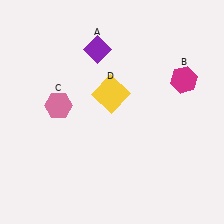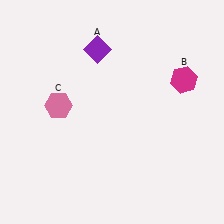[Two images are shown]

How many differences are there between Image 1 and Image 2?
There is 1 difference between the two images.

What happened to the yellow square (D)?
The yellow square (D) was removed in Image 2. It was in the top-left area of Image 1.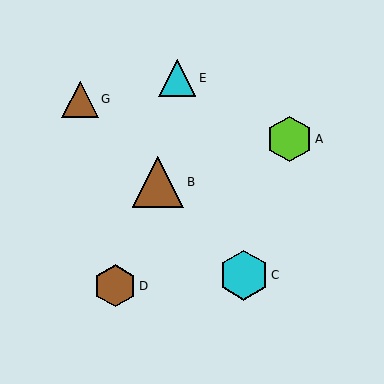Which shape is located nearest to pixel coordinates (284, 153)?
The lime hexagon (labeled A) at (290, 139) is nearest to that location.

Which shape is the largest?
The brown triangle (labeled B) is the largest.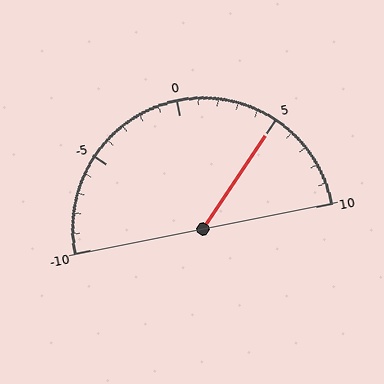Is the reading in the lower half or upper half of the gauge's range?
The reading is in the upper half of the range (-10 to 10).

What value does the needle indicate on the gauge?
The needle indicates approximately 5.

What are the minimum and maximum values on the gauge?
The gauge ranges from -10 to 10.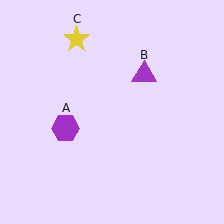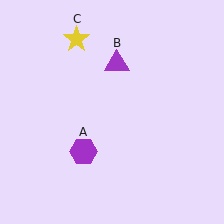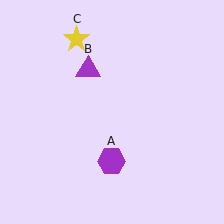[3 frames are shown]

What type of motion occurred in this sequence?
The purple hexagon (object A), purple triangle (object B) rotated counterclockwise around the center of the scene.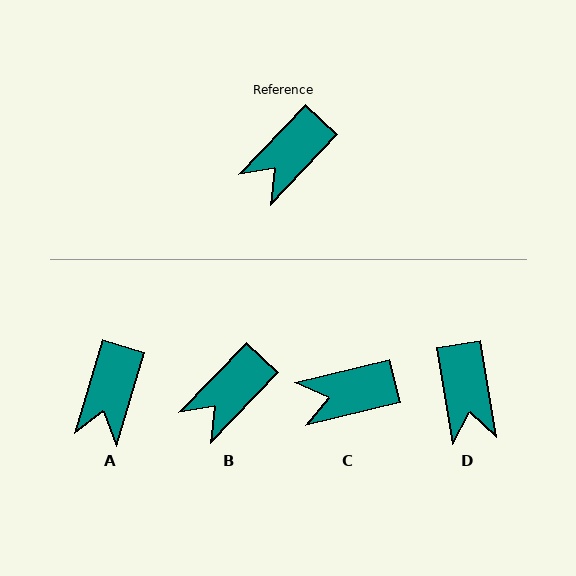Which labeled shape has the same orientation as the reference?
B.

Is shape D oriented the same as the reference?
No, it is off by about 53 degrees.